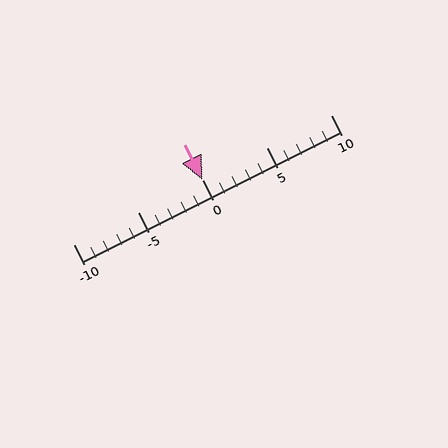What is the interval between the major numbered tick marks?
The major tick marks are spaced 5 units apart.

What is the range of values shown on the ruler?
The ruler shows values from -10 to 10.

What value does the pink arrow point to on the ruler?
The pink arrow points to approximately 0.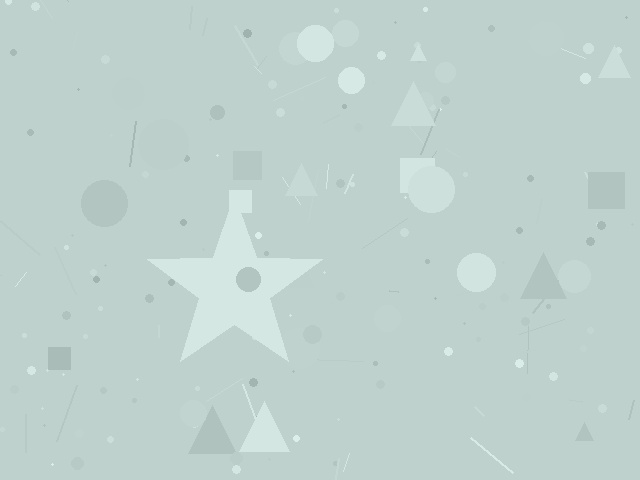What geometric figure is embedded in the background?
A star is embedded in the background.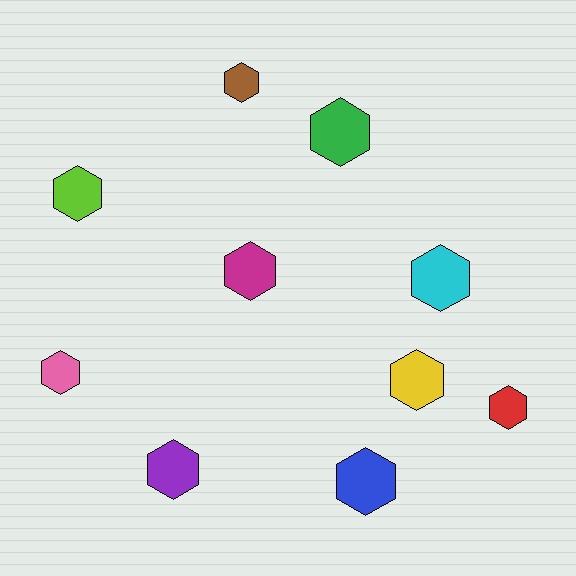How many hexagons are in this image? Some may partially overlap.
There are 10 hexagons.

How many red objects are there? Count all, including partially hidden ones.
There is 1 red object.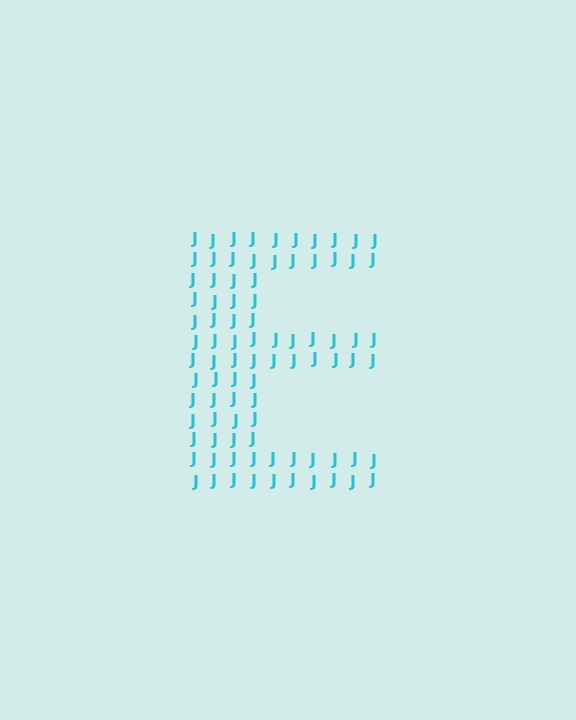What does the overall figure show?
The overall figure shows the letter E.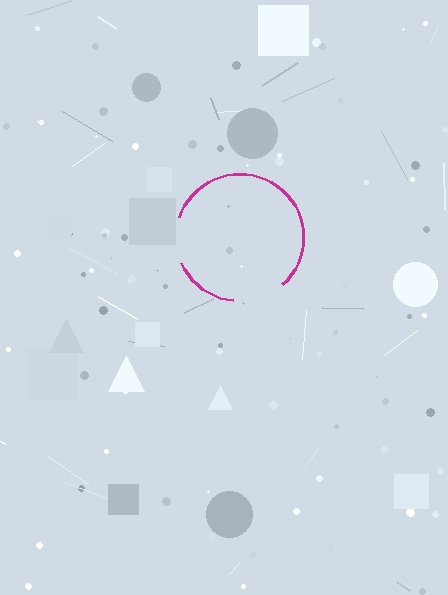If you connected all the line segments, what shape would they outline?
They would outline a circle.